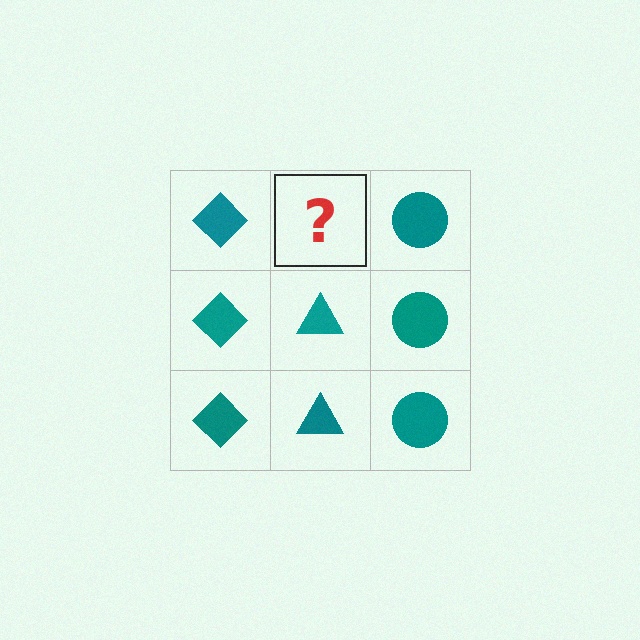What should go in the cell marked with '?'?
The missing cell should contain a teal triangle.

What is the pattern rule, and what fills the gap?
The rule is that each column has a consistent shape. The gap should be filled with a teal triangle.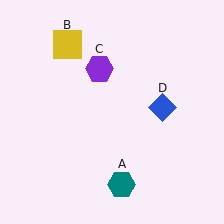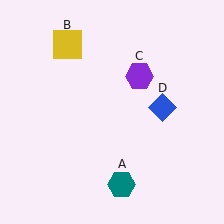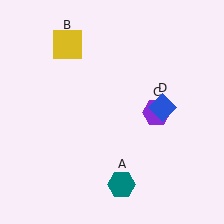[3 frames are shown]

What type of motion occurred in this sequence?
The purple hexagon (object C) rotated clockwise around the center of the scene.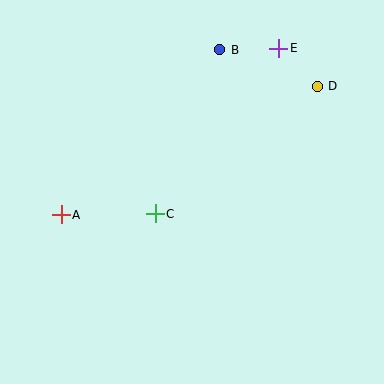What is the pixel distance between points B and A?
The distance between B and A is 228 pixels.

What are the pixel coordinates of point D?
Point D is at (317, 86).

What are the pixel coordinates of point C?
Point C is at (155, 214).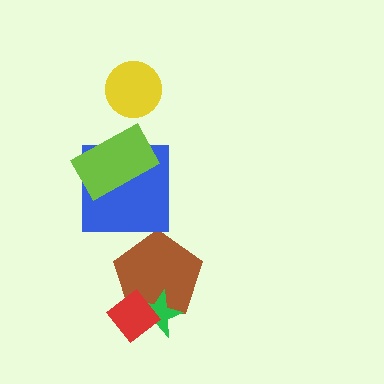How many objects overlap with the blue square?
1 object overlaps with the blue square.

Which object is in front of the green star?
The red diamond is in front of the green star.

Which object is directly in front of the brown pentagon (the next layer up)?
The green star is directly in front of the brown pentagon.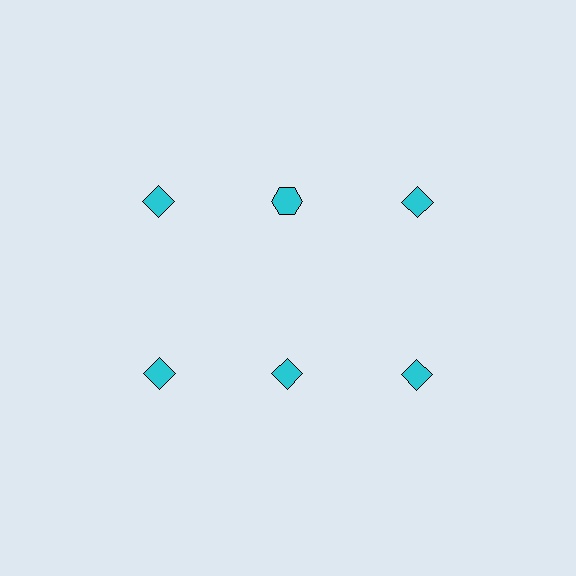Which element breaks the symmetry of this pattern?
The cyan hexagon in the top row, second from left column breaks the symmetry. All other shapes are cyan diamonds.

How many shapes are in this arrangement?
There are 6 shapes arranged in a grid pattern.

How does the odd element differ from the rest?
It has a different shape: hexagon instead of diamond.